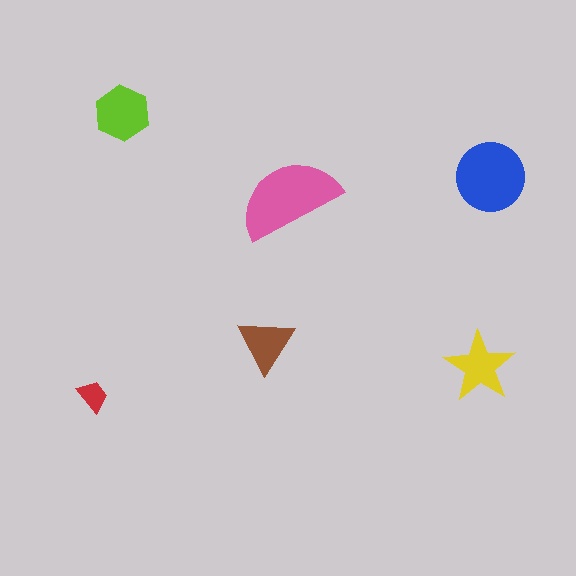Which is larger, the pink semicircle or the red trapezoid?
The pink semicircle.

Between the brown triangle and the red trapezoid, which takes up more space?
The brown triangle.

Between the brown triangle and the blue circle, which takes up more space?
The blue circle.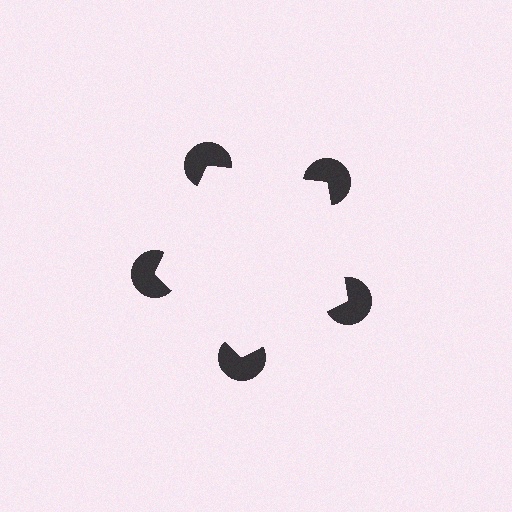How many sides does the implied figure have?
5 sides.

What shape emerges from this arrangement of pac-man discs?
An illusory pentagon — its edges are inferred from the aligned wedge cuts in the pac-man discs, not physically drawn.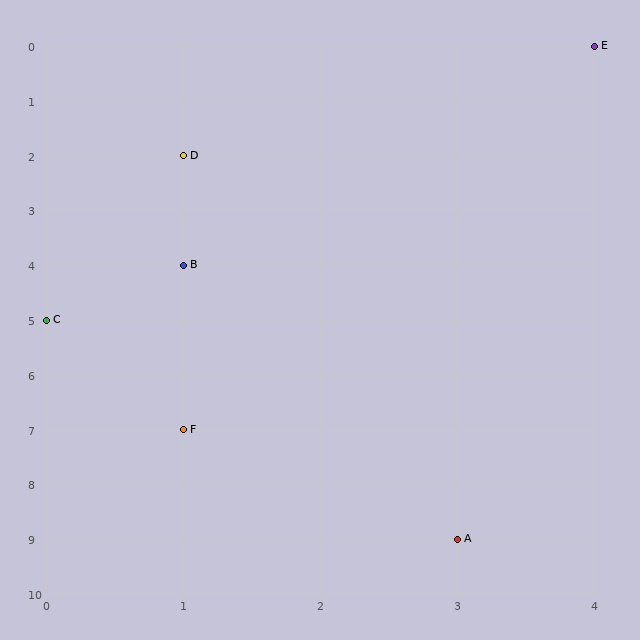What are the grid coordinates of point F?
Point F is at grid coordinates (1, 7).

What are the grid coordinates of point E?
Point E is at grid coordinates (4, 0).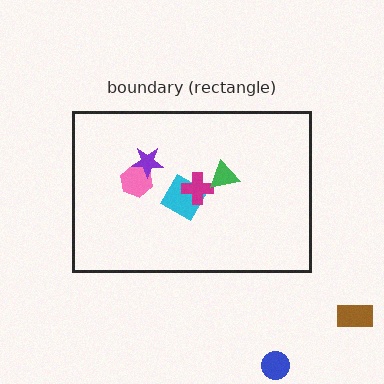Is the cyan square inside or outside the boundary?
Inside.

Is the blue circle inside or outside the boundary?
Outside.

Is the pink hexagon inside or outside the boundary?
Inside.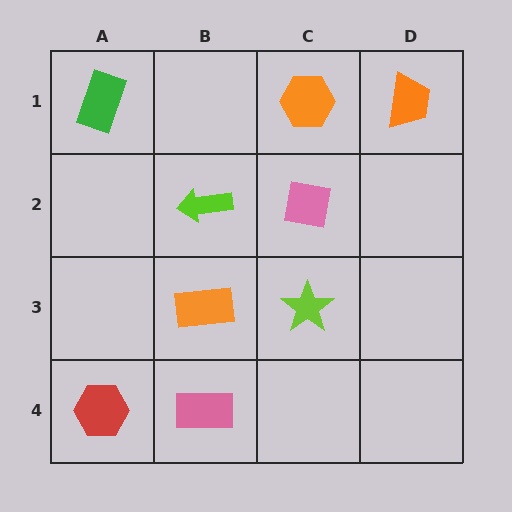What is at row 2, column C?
A pink square.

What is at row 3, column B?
An orange rectangle.